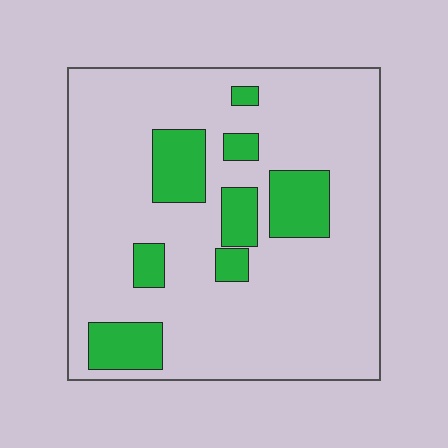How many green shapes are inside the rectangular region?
8.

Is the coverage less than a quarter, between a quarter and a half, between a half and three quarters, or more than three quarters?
Less than a quarter.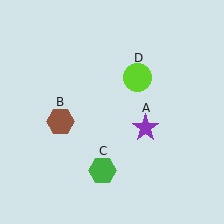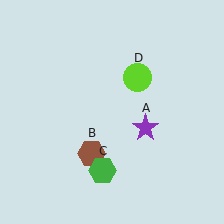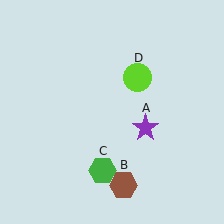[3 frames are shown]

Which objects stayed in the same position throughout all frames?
Purple star (object A) and green hexagon (object C) and lime circle (object D) remained stationary.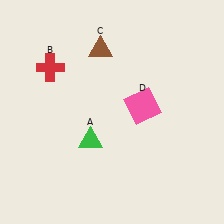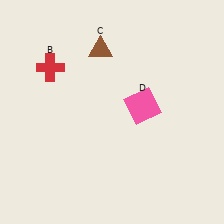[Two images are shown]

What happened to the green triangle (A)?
The green triangle (A) was removed in Image 2. It was in the bottom-left area of Image 1.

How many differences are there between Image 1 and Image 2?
There is 1 difference between the two images.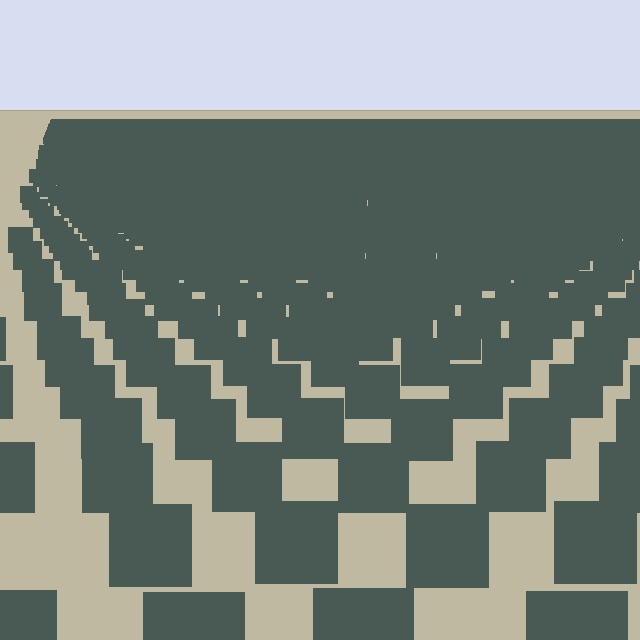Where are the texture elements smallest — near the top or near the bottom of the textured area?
Near the top.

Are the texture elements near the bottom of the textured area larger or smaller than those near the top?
Larger. Near the bottom, elements are closer to the viewer and appear at a bigger on-screen size.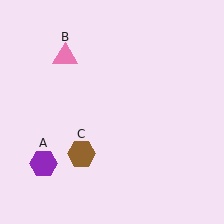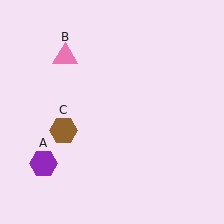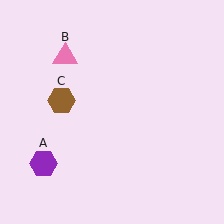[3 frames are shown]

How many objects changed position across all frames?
1 object changed position: brown hexagon (object C).